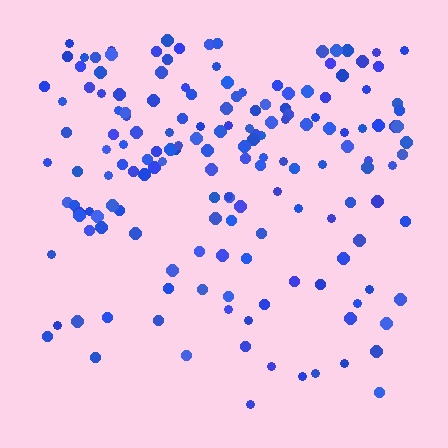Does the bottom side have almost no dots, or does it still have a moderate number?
Still a moderate number, just noticeably fewer than the top.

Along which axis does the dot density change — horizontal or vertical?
Vertical.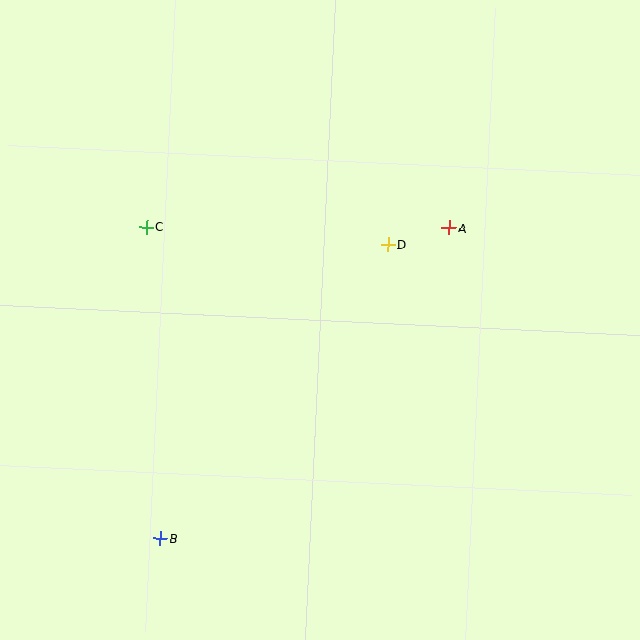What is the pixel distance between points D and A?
The distance between D and A is 64 pixels.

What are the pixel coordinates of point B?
Point B is at (160, 538).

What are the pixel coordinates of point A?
Point A is at (449, 228).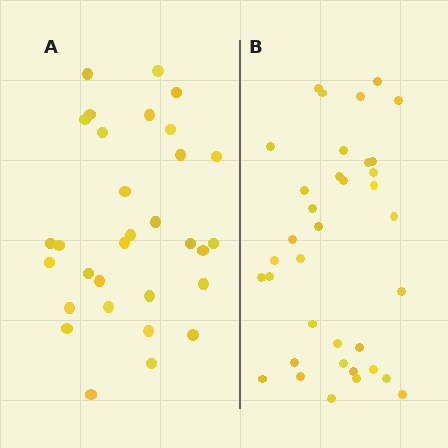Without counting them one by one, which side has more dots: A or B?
Region B (the right region) has more dots.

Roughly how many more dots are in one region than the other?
Region B has about 5 more dots than region A.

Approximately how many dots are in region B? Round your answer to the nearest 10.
About 40 dots. (The exact count is 36, which rounds to 40.)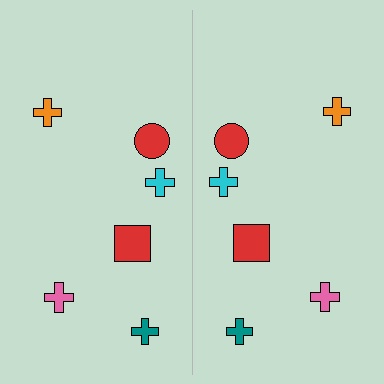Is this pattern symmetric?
Yes, this pattern has bilateral (reflection) symmetry.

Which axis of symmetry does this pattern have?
The pattern has a vertical axis of symmetry running through the center of the image.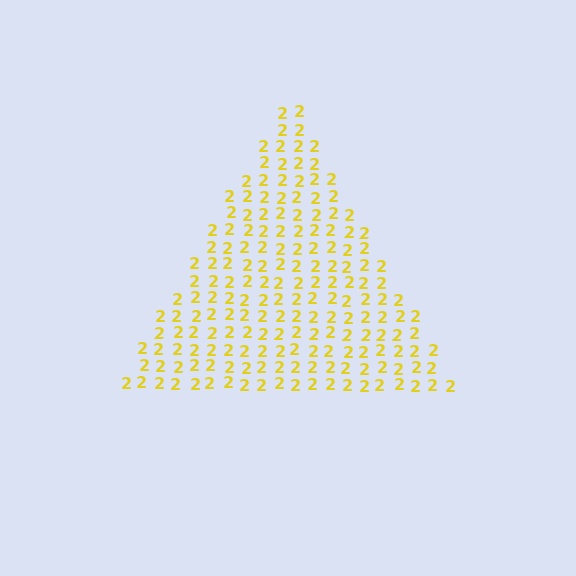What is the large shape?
The large shape is a triangle.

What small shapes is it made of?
It is made of small digit 2's.